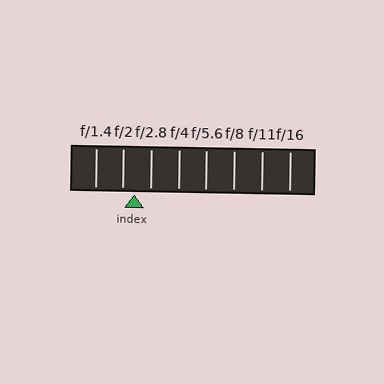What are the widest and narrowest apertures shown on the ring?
The widest aperture shown is f/1.4 and the narrowest is f/16.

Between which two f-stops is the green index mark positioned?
The index mark is between f/2 and f/2.8.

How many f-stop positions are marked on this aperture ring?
There are 8 f-stop positions marked.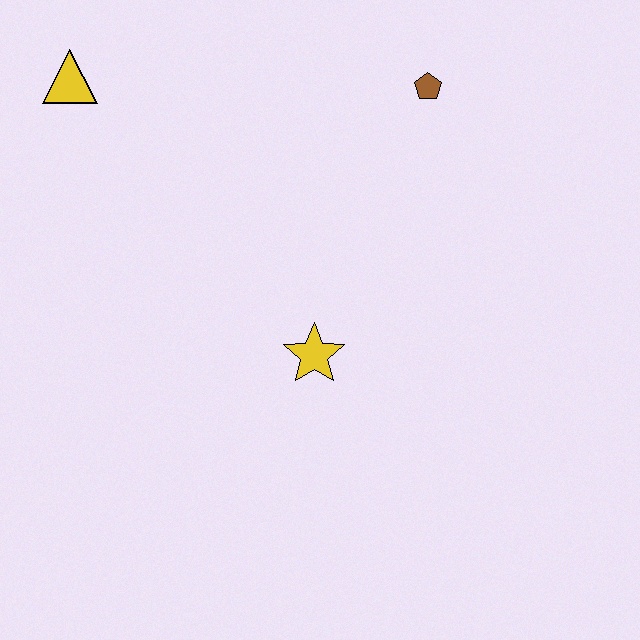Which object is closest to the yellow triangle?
The brown pentagon is closest to the yellow triangle.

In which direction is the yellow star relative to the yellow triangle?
The yellow star is below the yellow triangle.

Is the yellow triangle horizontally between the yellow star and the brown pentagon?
No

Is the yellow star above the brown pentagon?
No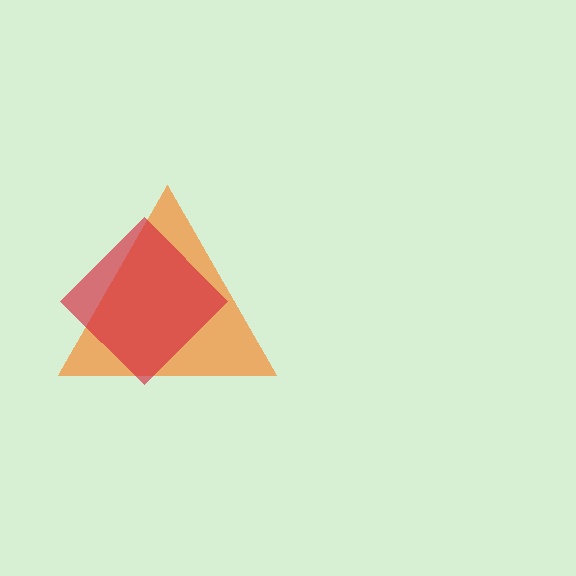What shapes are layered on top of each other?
The layered shapes are: an orange triangle, a red diamond.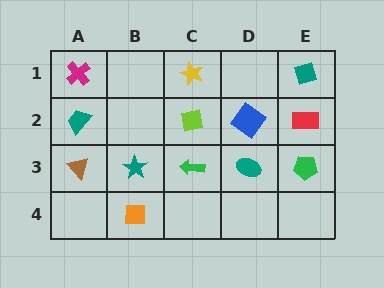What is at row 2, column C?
A lime square.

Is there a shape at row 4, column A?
No, that cell is empty.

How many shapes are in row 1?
3 shapes.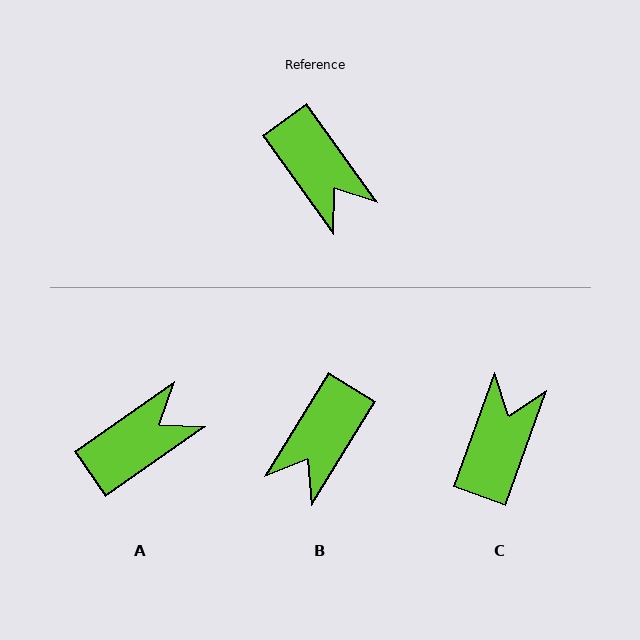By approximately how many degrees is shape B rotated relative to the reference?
Approximately 68 degrees clockwise.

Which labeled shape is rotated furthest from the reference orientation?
C, about 124 degrees away.